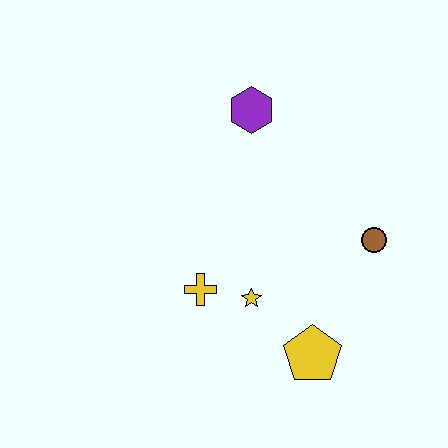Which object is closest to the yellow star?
The yellow cross is closest to the yellow star.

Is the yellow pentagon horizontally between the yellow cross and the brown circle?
Yes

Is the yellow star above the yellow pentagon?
Yes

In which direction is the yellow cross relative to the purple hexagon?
The yellow cross is below the purple hexagon.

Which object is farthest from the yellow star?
The purple hexagon is farthest from the yellow star.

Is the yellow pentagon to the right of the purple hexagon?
Yes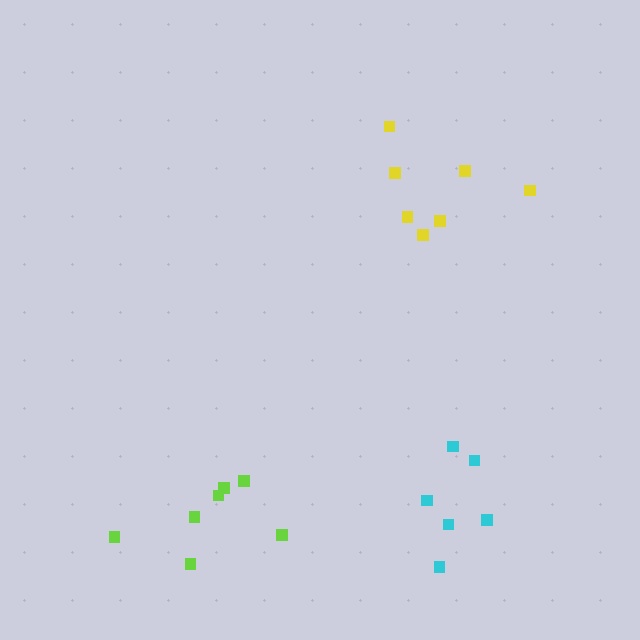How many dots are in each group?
Group 1: 7 dots, Group 2: 7 dots, Group 3: 6 dots (20 total).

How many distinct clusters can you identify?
There are 3 distinct clusters.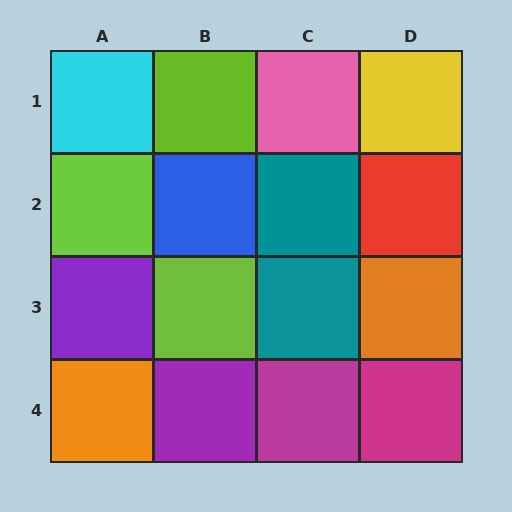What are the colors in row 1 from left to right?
Cyan, lime, pink, yellow.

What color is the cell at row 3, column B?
Lime.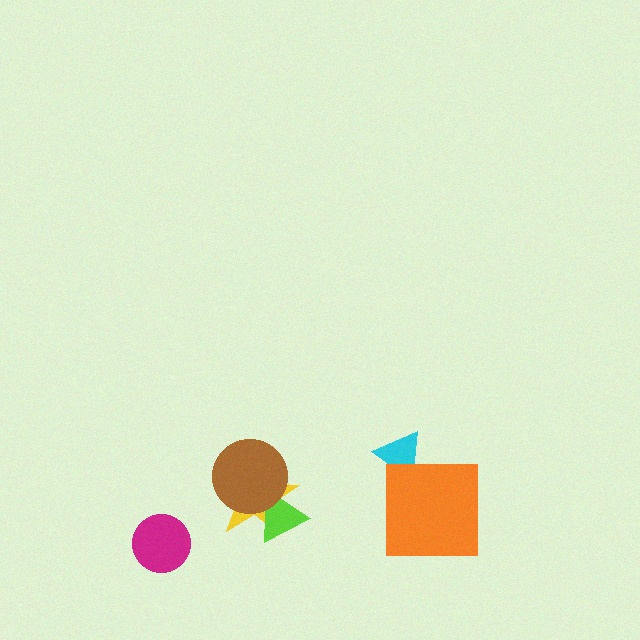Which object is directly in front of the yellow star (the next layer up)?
The lime triangle is directly in front of the yellow star.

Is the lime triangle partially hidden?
Yes, it is partially covered by another shape.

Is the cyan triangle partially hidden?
Yes, it is partially covered by another shape.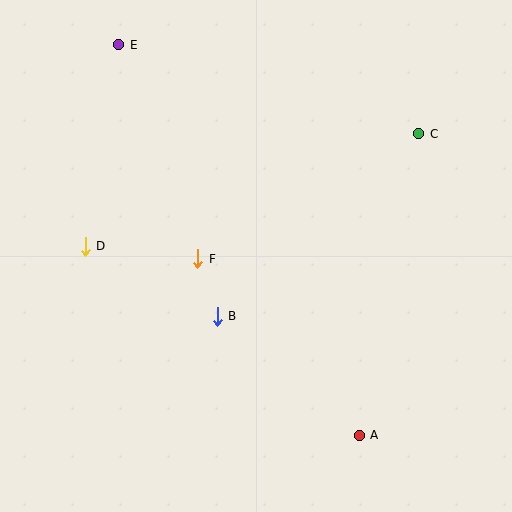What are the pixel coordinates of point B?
Point B is at (217, 316).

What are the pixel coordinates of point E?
Point E is at (119, 45).